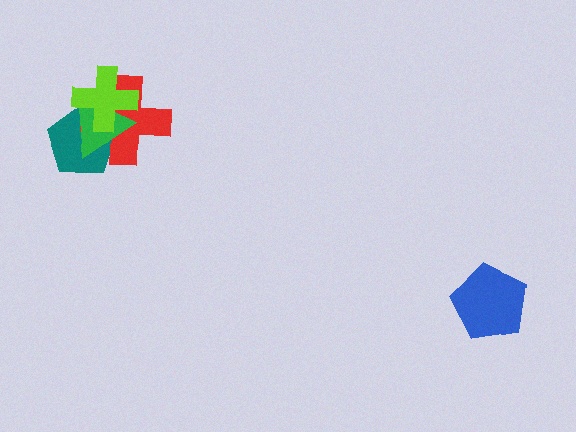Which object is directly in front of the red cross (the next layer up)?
The green triangle is directly in front of the red cross.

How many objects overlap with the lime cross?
3 objects overlap with the lime cross.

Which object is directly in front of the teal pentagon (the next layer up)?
The red cross is directly in front of the teal pentagon.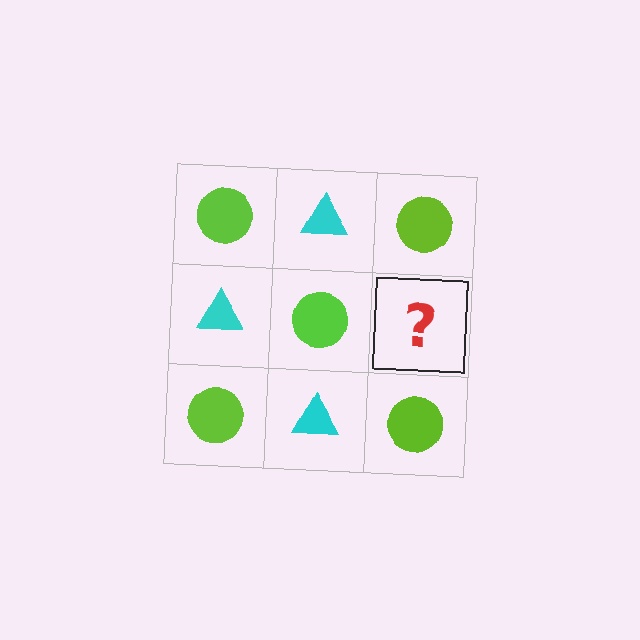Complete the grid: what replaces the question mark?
The question mark should be replaced with a cyan triangle.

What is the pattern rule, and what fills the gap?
The rule is that it alternates lime circle and cyan triangle in a checkerboard pattern. The gap should be filled with a cyan triangle.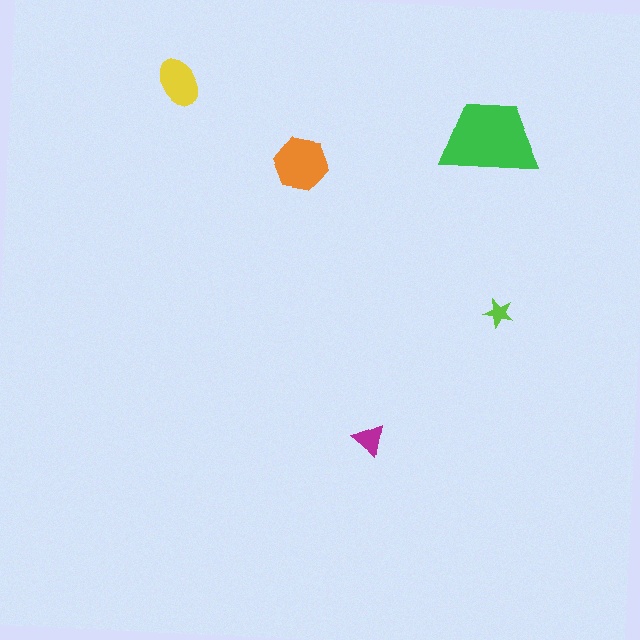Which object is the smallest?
The lime star.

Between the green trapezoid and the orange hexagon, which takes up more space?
The green trapezoid.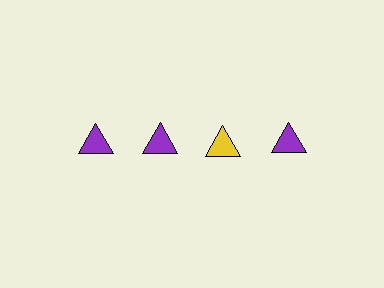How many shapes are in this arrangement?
There are 4 shapes arranged in a grid pattern.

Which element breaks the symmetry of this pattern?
The yellow triangle in the top row, center column breaks the symmetry. All other shapes are purple triangles.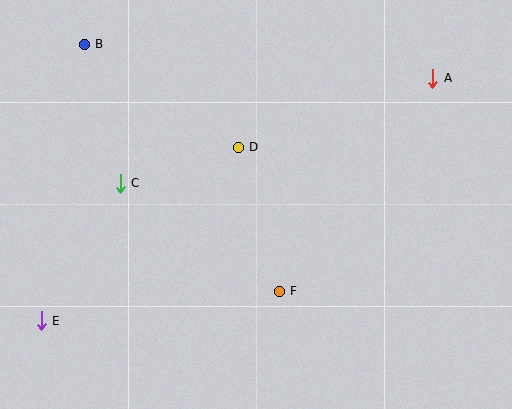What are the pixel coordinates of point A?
Point A is at (433, 78).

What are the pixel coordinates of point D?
Point D is at (238, 147).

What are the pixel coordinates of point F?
Point F is at (279, 291).